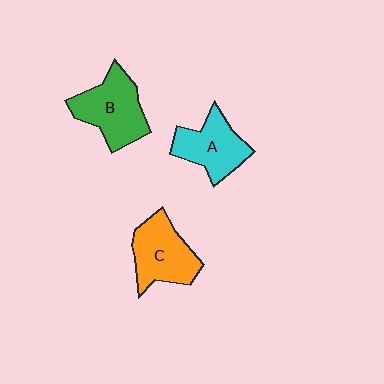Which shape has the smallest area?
Shape A (cyan).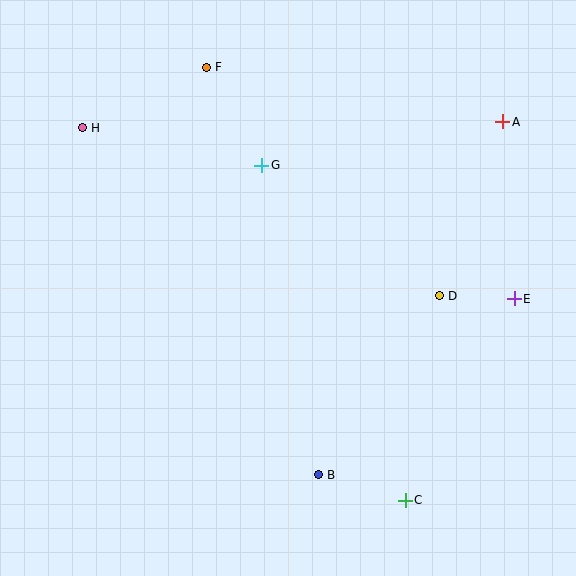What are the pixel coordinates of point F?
Point F is at (206, 67).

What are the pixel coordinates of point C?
Point C is at (405, 500).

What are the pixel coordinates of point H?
Point H is at (82, 128).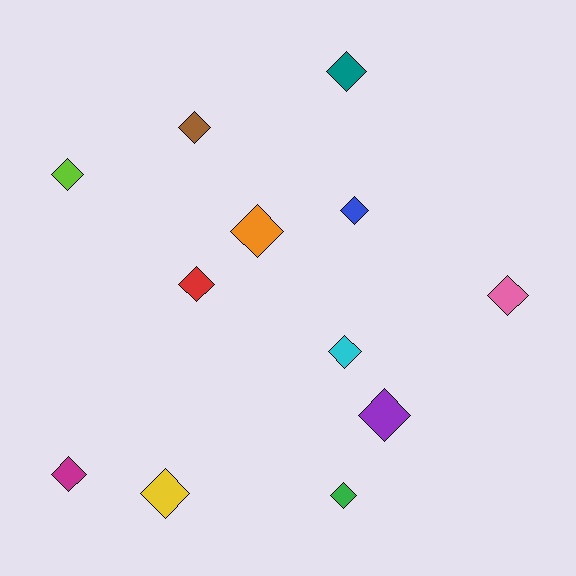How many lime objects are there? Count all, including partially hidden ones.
There is 1 lime object.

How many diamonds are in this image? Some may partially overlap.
There are 12 diamonds.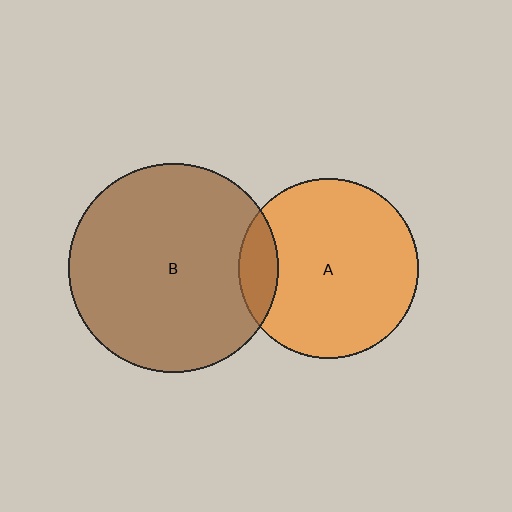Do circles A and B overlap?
Yes.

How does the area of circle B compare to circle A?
Approximately 1.4 times.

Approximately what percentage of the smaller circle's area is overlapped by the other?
Approximately 10%.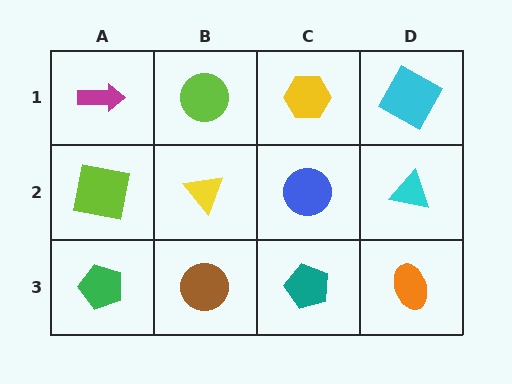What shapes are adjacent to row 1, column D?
A cyan triangle (row 2, column D), a yellow hexagon (row 1, column C).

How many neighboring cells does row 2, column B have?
4.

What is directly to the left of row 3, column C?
A brown circle.